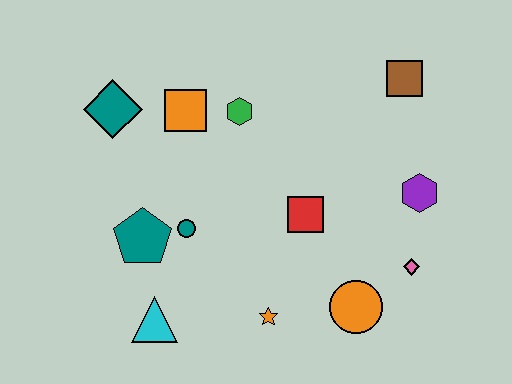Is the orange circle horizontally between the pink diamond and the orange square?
Yes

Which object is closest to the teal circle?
The teal pentagon is closest to the teal circle.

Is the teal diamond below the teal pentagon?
No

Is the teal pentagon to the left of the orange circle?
Yes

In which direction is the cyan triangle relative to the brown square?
The cyan triangle is to the left of the brown square.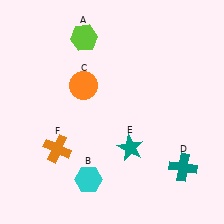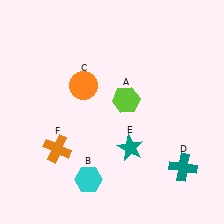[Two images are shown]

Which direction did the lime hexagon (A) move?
The lime hexagon (A) moved down.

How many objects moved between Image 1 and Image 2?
1 object moved between the two images.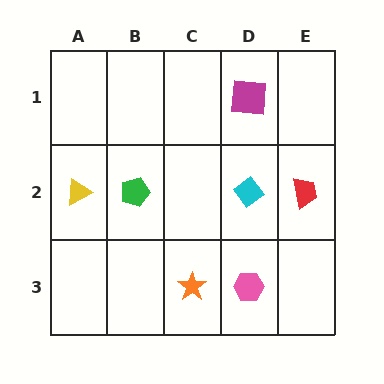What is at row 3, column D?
A pink hexagon.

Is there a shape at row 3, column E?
No, that cell is empty.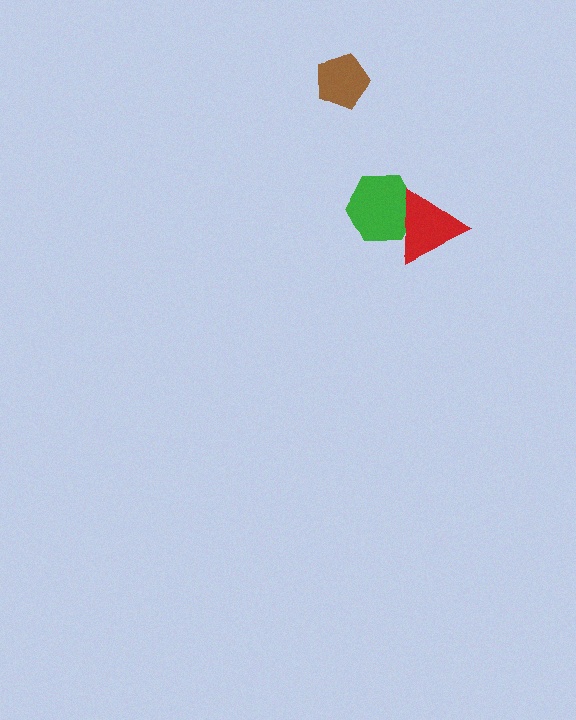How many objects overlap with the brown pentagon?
0 objects overlap with the brown pentagon.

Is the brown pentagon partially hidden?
No, no other shape covers it.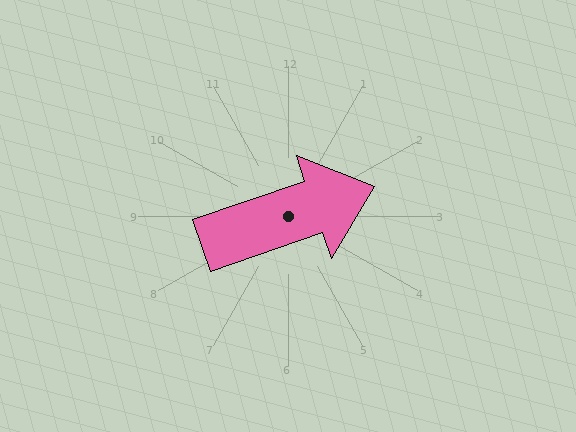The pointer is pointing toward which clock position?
Roughly 2 o'clock.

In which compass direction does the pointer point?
East.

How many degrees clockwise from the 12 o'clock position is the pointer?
Approximately 71 degrees.